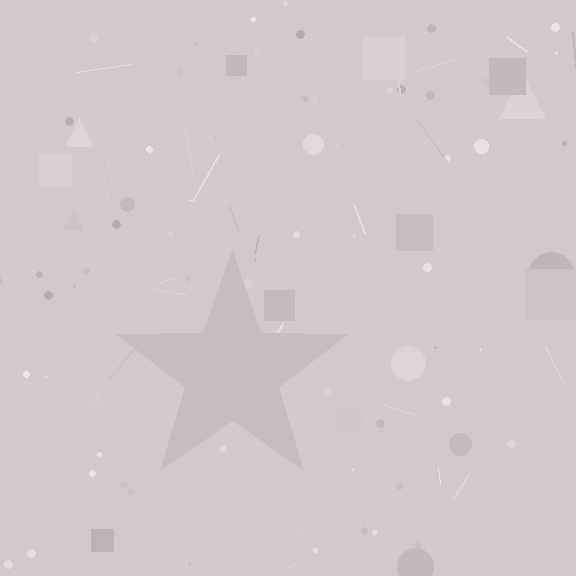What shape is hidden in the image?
A star is hidden in the image.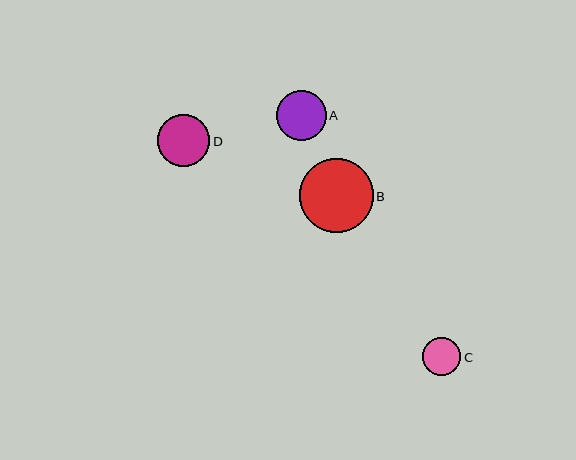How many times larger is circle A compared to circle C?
Circle A is approximately 1.3 times the size of circle C.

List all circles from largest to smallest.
From largest to smallest: B, D, A, C.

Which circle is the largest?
Circle B is the largest with a size of approximately 74 pixels.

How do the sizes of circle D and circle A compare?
Circle D and circle A are approximately the same size.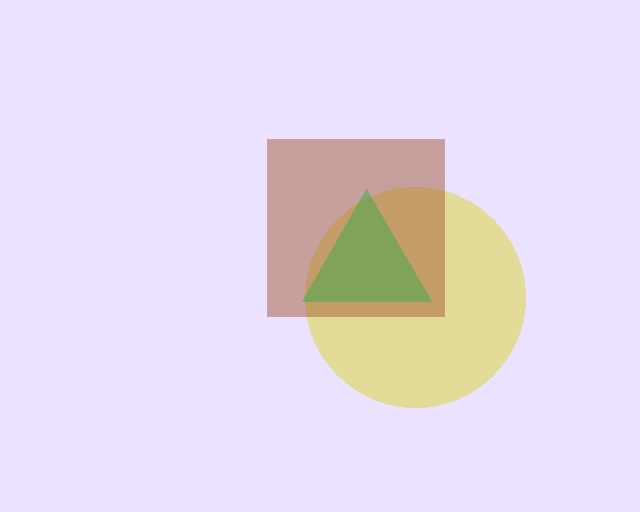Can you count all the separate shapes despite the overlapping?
Yes, there are 3 separate shapes.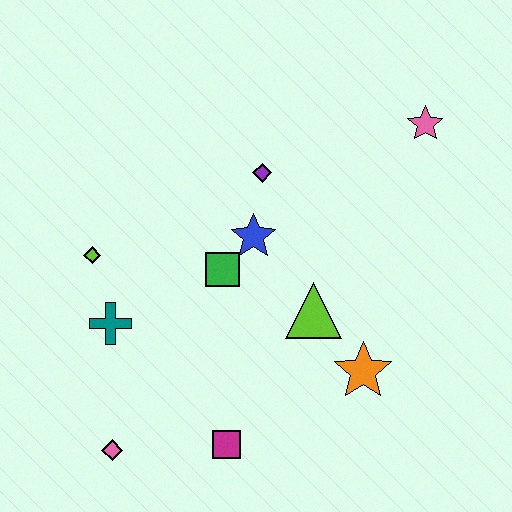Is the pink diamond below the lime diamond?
Yes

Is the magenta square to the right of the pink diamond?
Yes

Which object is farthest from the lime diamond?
The pink star is farthest from the lime diamond.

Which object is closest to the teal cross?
The lime diamond is closest to the teal cross.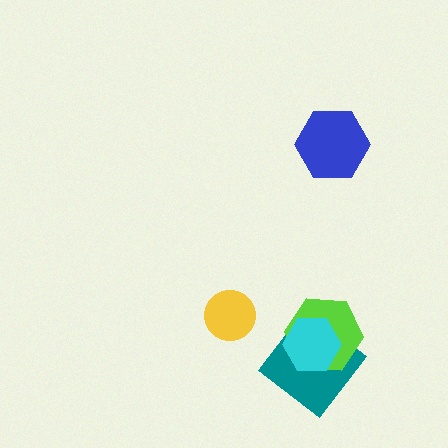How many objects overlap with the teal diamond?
2 objects overlap with the teal diamond.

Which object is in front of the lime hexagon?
The cyan hexagon is in front of the lime hexagon.